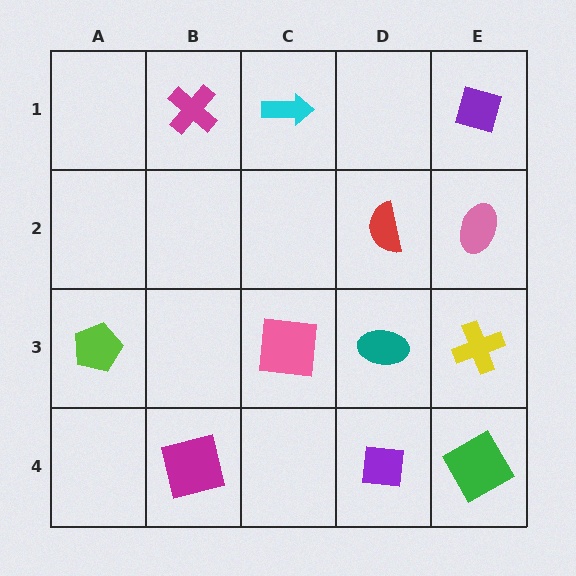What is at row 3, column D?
A teal ellipse.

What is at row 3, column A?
A lime pentagon.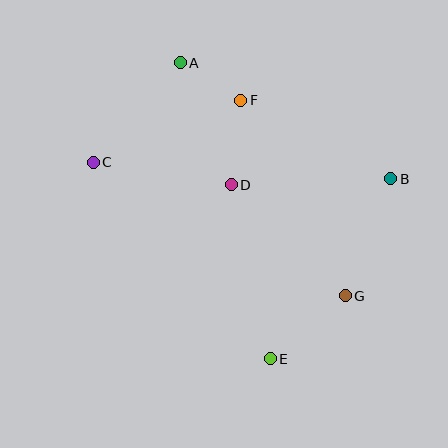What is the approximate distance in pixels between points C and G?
The distance between C and G is approximately 285 pixels.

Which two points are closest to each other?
Points A and F are closest to each other.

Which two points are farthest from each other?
Points A and E are farthest from each other.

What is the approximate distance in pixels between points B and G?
The distance between B and G is approximately 126 pixels.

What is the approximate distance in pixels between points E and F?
The distance between E and F is approximately 260 pixels.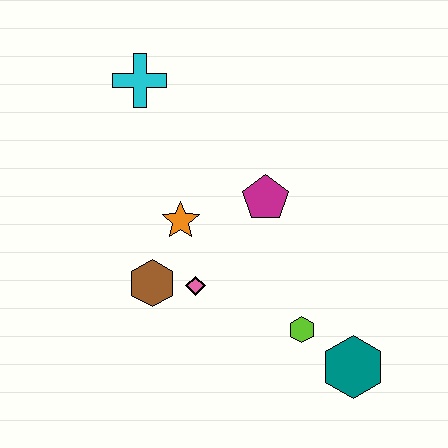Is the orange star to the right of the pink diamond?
No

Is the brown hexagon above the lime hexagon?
Yes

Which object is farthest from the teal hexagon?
The cyan cross is farthest from the teal hexagon.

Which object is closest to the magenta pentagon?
The orange star is closest to the magenta pentagon.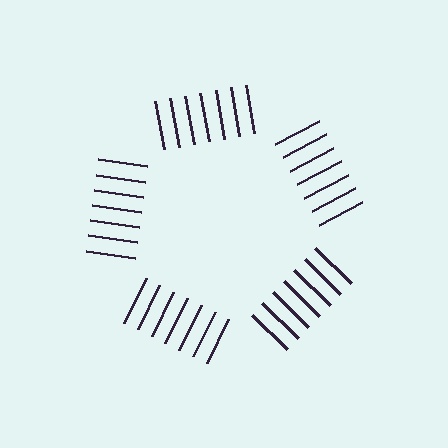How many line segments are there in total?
35 — 7 along each of the 5 edges.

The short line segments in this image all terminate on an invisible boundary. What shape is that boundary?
An illusory pentagon — the line segments terminate on its edges but no continuous stroke is drawn.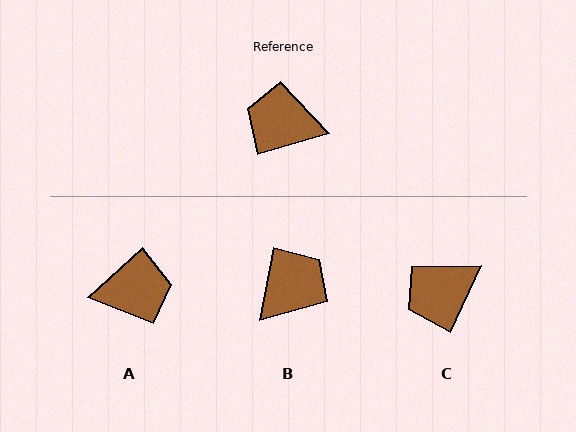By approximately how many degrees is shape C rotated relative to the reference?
Approximately 48 degrees counter-clockwise.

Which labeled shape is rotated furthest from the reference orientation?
A, about 154 degrees away.